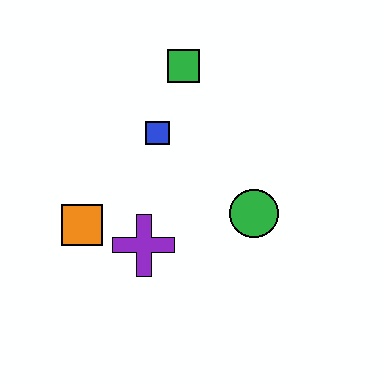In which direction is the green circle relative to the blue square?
The green circle is to the right of the blue square.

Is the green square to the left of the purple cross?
No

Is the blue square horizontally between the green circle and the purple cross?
Yes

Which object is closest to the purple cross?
The orange square is closest to the purple cross.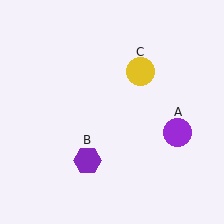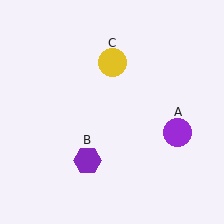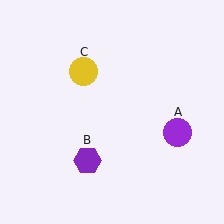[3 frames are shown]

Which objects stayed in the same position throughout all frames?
Purple circle (object A) and purple hexagon (object B) remained stationary.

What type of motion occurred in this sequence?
The yellow circle (object C) rotated counterclockwise around the center of the scene.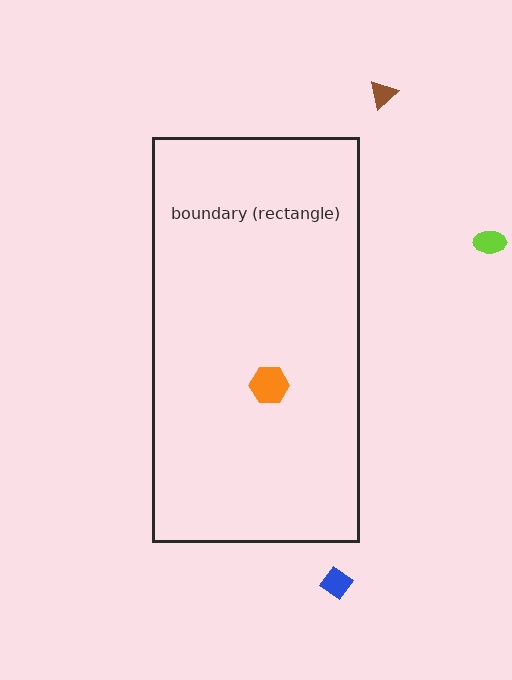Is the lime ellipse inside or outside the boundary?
Outside.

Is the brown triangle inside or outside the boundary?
Outside.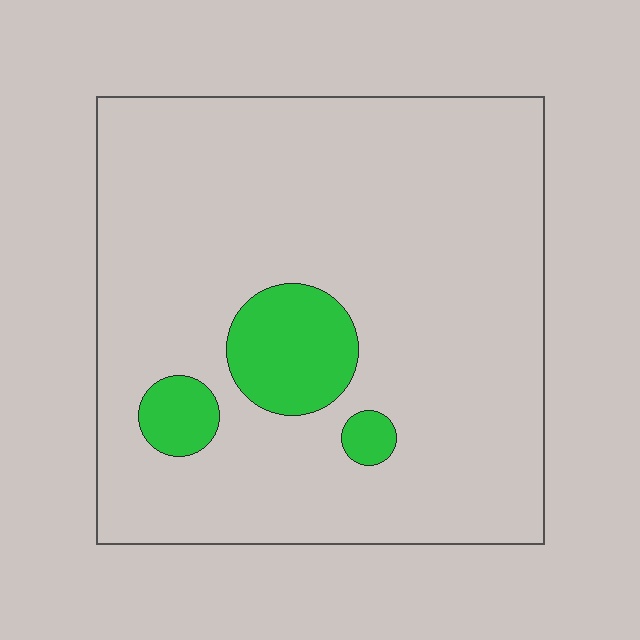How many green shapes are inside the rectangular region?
3.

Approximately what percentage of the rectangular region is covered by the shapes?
Approximately 10%.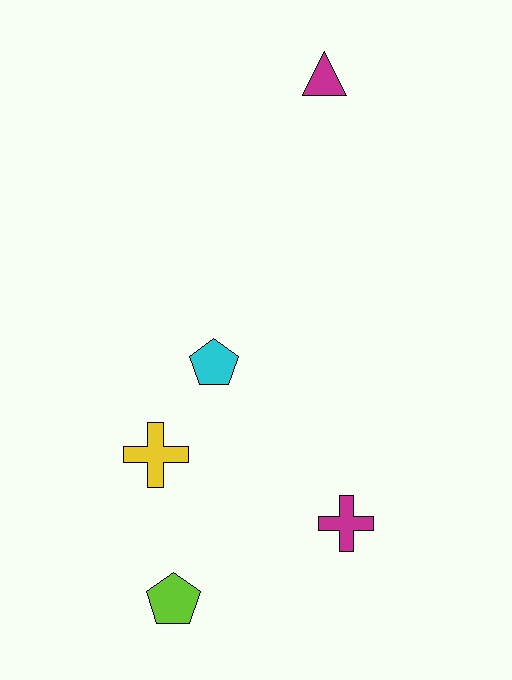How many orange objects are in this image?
There are no orange objects.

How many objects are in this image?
There are 5 objects.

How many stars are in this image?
There are no stars.